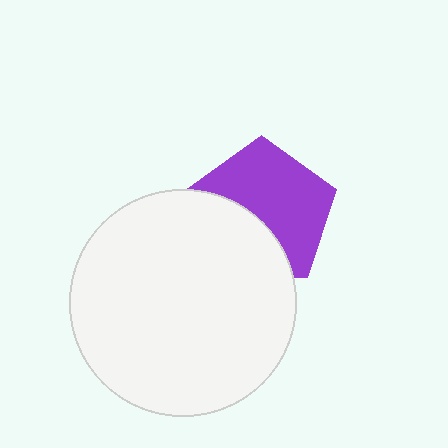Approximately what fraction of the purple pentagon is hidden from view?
Roughly 39% of the purple pentagon is hidden behind the white circle.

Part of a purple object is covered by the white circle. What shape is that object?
It is a pentagon.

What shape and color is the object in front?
The object in front is a white circle.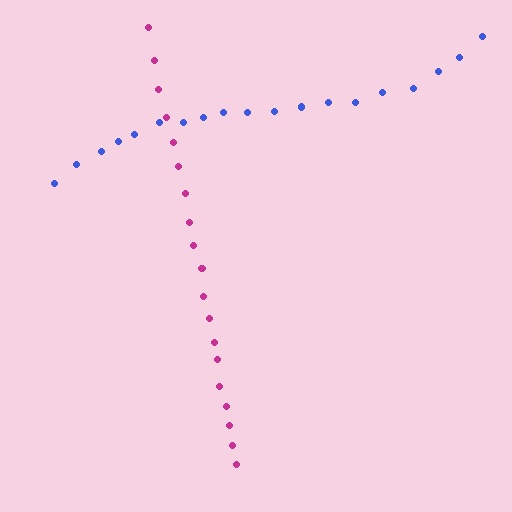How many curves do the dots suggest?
There are 2 distinct paths.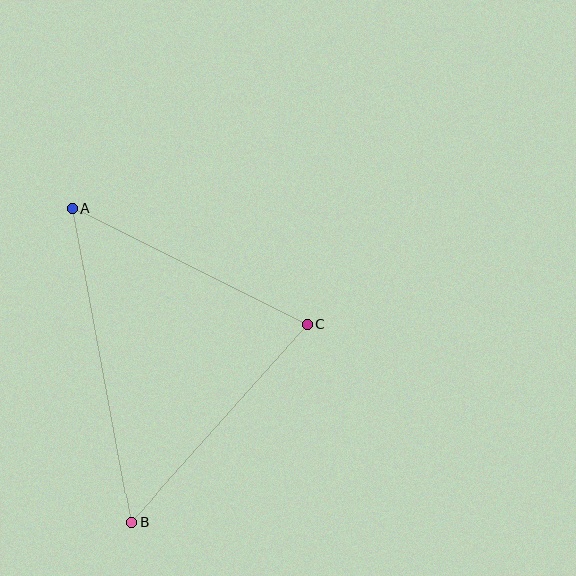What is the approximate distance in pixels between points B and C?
The distance between B and C is approximately 265 pixels.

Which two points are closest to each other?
Points A and C are closest to each other.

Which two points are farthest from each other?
Points A and B are farthest from each other.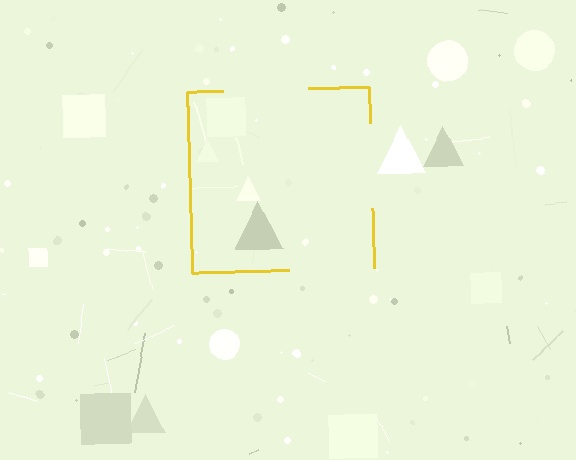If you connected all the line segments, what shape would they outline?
They would outline a square.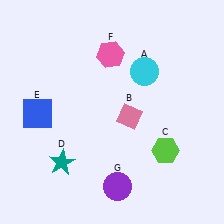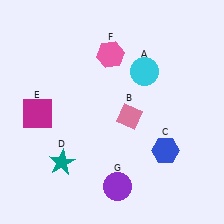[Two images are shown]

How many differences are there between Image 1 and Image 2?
There are 2 differences between the two images.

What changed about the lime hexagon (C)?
In Image 1, C is lime. In Image 2, it changed to blue.